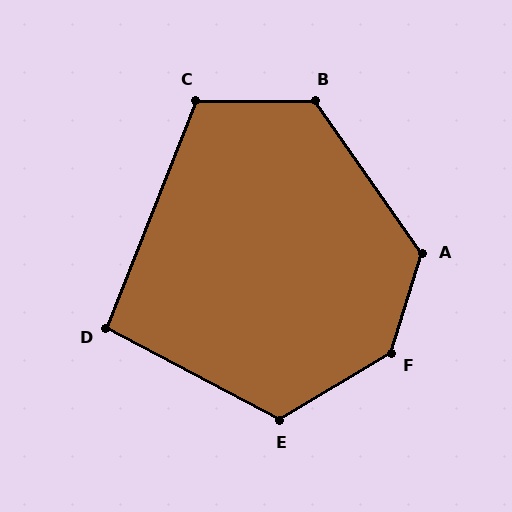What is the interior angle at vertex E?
Approximately 121 degrees (obtuse).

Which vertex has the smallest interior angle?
D, at approximately 97 degrees.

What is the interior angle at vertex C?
Approximately 112 degrees (obtuse).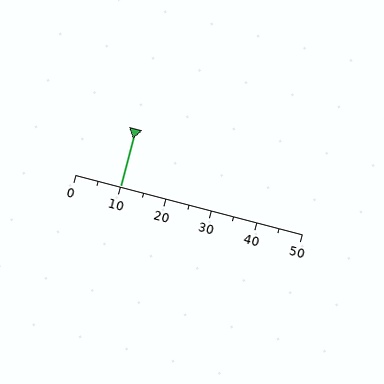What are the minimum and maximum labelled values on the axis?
The axis runs from 0 to 50.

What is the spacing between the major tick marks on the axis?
The major ticks are spaced 10 apart.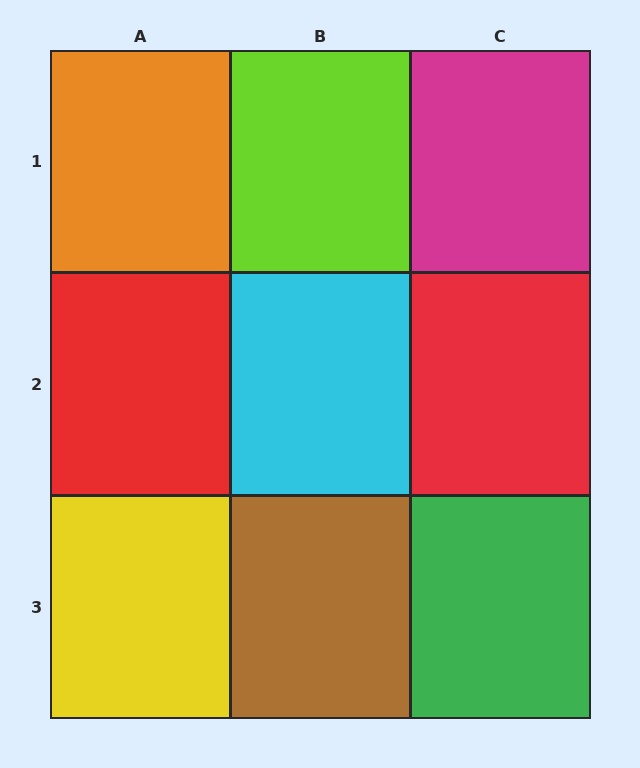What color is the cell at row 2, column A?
Red.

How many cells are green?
1 cell is green.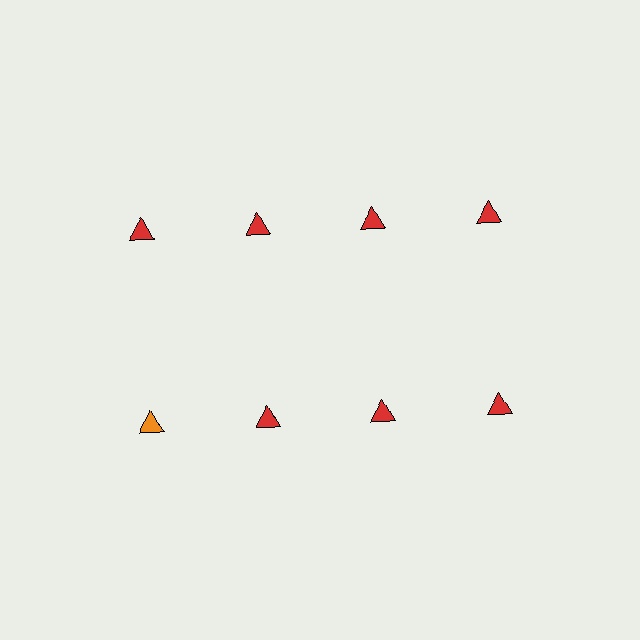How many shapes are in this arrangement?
There are 8 shapes arranged in a grid pattern.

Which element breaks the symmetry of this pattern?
The orange triangle in the second row, leftmost column breaks the symmetry. All other shapes are red triangles.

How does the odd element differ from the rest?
It has a different color: orange instead of red.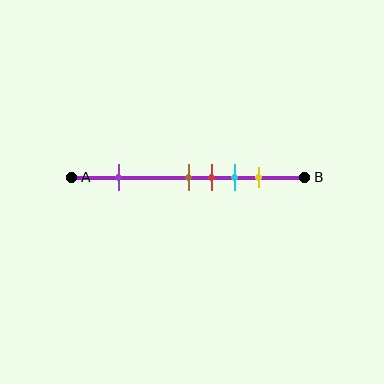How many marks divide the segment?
There are 5 marks dividing the segment.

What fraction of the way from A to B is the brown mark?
The brown mark is approximately 50% (0.5) of the way from A to B.